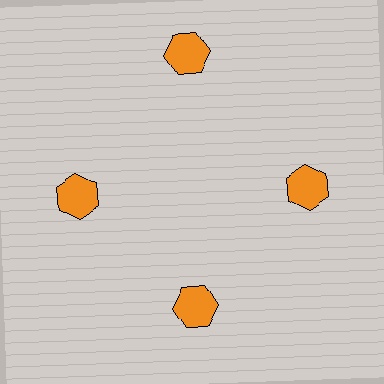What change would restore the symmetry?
The symmetry would be restored by moving it inward, back onto the ring so that all 4 hexagons sit at equal angles and equal distance from the center.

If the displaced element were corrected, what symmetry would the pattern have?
It would have 4-fold rotational symmetry — the pattern would map onto itself every 90 degrees.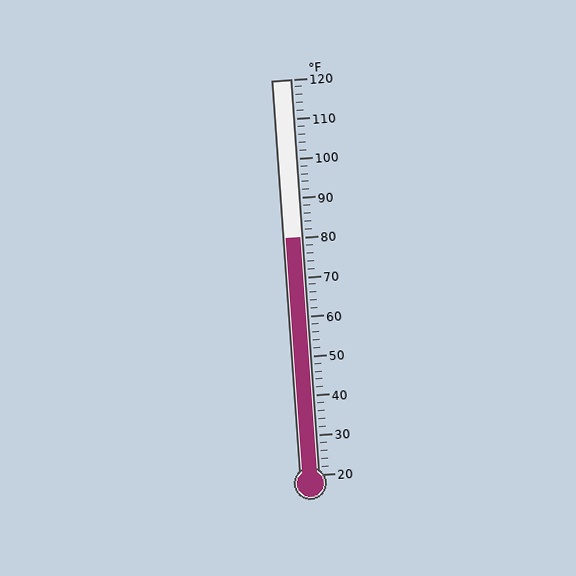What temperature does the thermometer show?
The thermometer shows approximately 80°F.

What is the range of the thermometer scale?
The thermometer scale ranges from 20°F to 120°F.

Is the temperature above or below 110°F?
The temperature is below 110°F.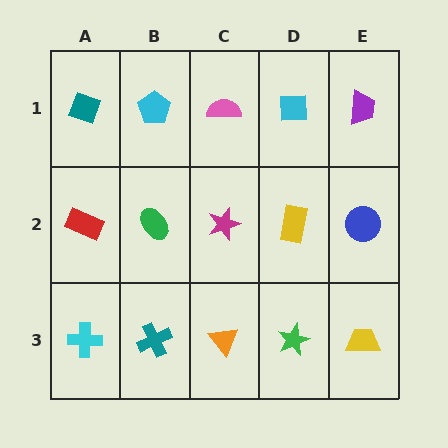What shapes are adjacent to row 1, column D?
A yellow rectangle (row 2, column D), a pink semicircle (row 1, column C), a purple trapezoid (row 1, column E).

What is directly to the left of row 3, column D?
An orange triangle.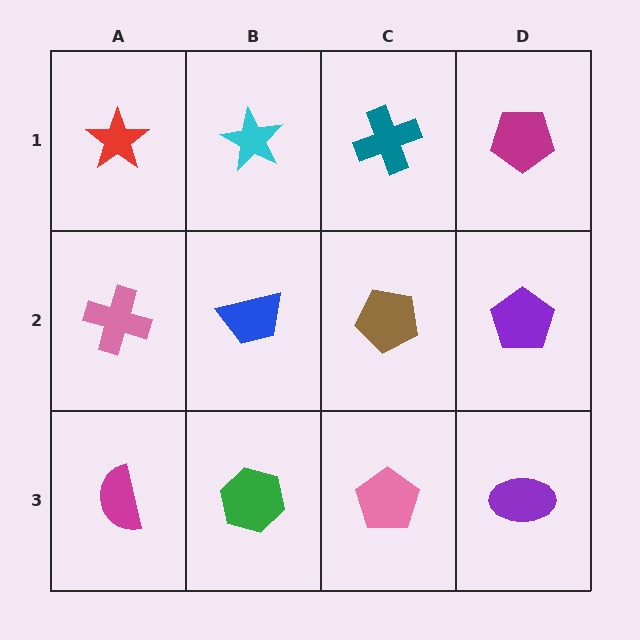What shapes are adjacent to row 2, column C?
A teal cross (row 1, column C), a pink pentagon (row 3, column C), a blue trapezoid (row 2, column B), a purple pentagon (row 2, column D).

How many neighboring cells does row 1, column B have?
3.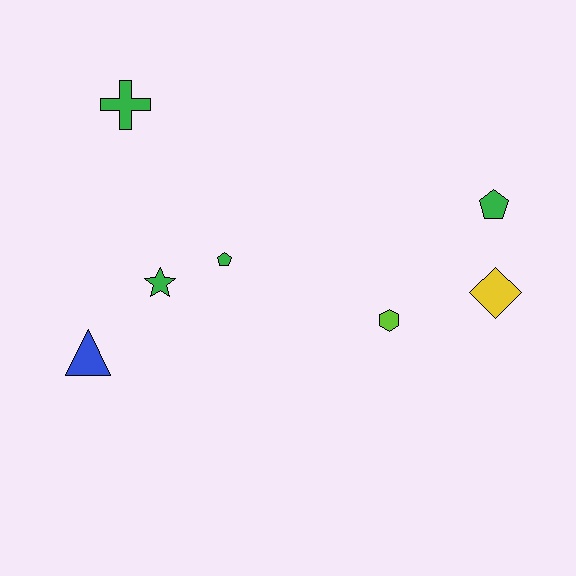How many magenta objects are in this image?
There are no magenta objects.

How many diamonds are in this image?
There is 1 diamond.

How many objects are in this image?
There are 7 objects.